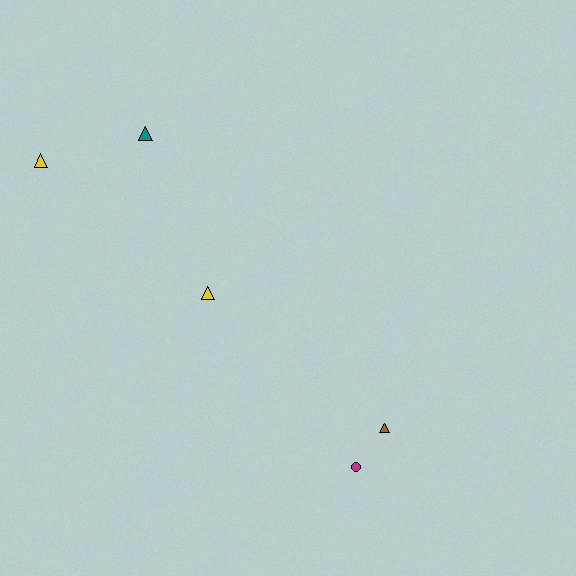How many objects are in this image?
There are 5 objects.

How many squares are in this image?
There are no squares.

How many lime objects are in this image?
There are no lime objects.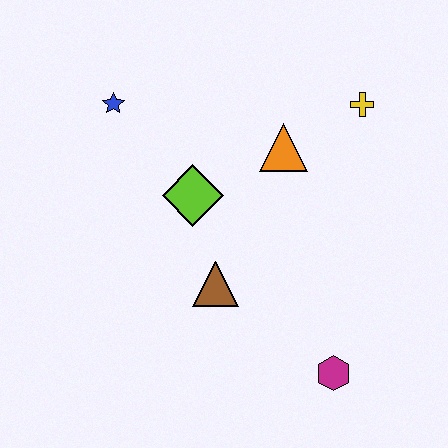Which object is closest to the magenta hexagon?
The brown triangle is closest to the magenta hexagon.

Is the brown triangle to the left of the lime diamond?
No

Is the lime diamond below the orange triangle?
Yes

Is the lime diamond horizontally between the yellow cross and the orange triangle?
No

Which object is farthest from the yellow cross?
The magenta hexagon is farthest from the yellow cross.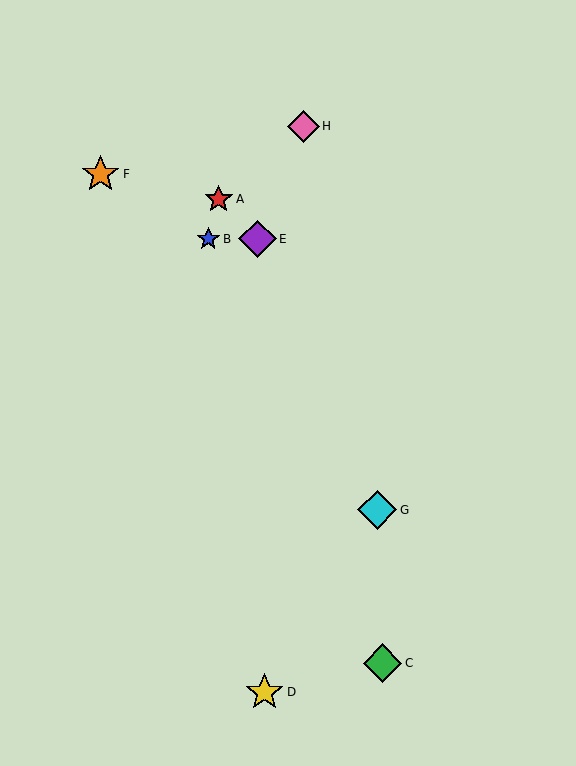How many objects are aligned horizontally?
2 objects (B, E) are aligned horizontally.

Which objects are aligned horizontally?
Objects B, E are aligned horizontally.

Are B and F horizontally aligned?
No, B is at y≈239 and F is at y≈174.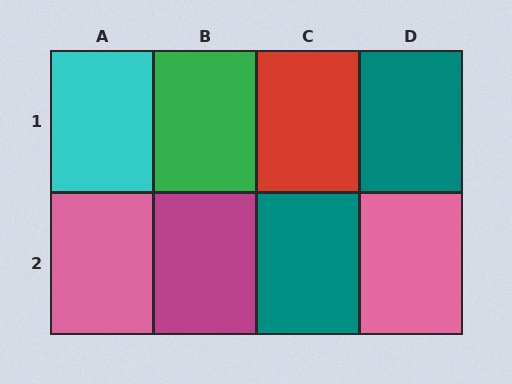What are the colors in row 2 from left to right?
Pink, magenta, teal, pink.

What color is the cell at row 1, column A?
Cyan.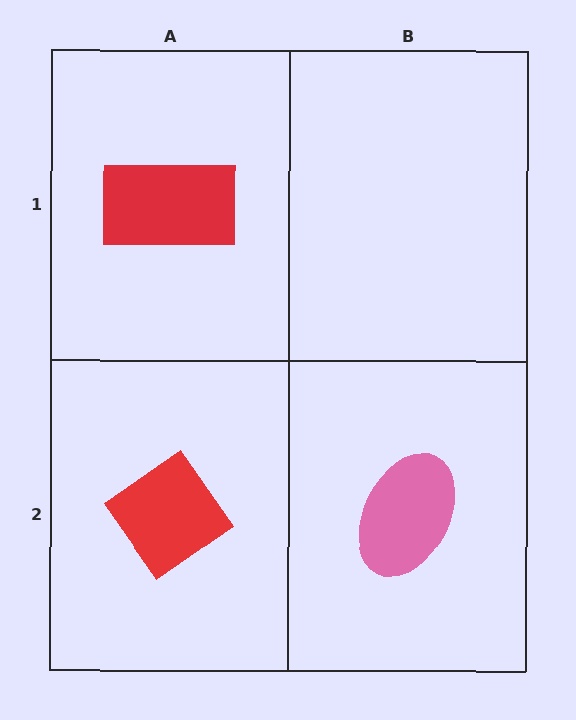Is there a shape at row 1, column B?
No, that cell is empty.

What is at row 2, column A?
A red diamond.